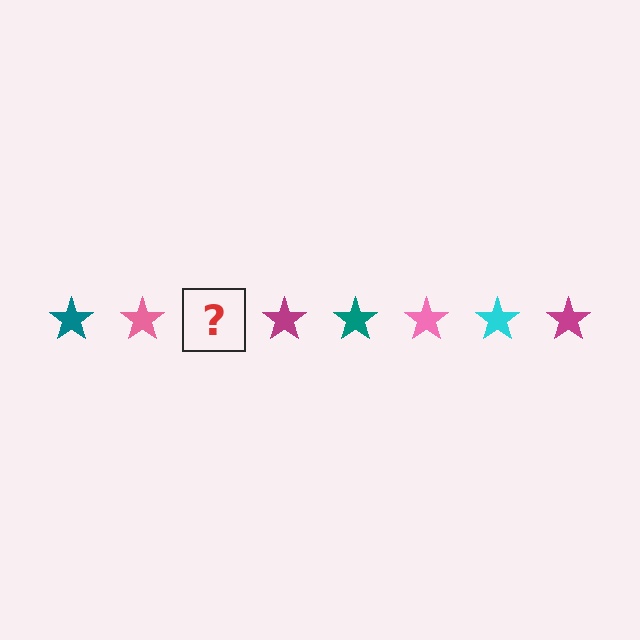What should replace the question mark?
The question mark should be replaced with a cyan star.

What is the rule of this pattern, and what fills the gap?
The rule is that the pattern cycles through teal, pink, cyan, magenta stars. The gap should be filled with a cyan star.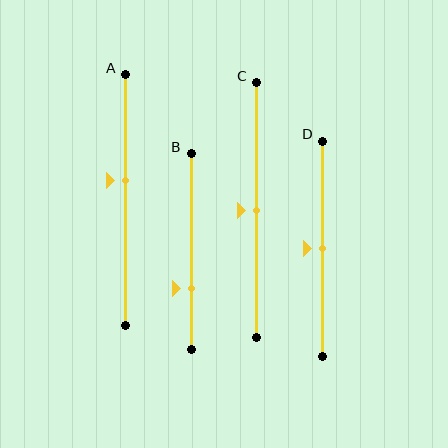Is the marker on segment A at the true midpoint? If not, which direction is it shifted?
No, the marker on segment A is shifted upward by about 8% of the segment length.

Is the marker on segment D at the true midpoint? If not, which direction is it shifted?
Yes, the marker on segment D is at the true midpoint.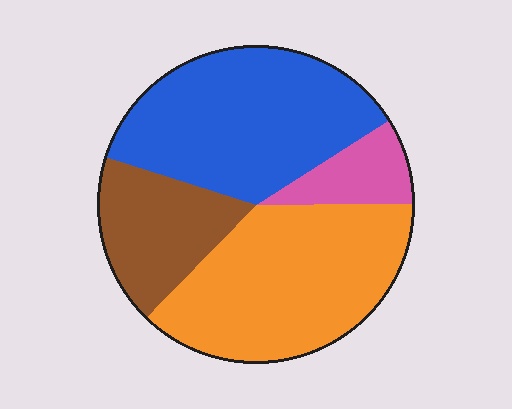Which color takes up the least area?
Pink, at roughly 10%.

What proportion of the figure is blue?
Blue takes up about three eighths (3/8) of the figure.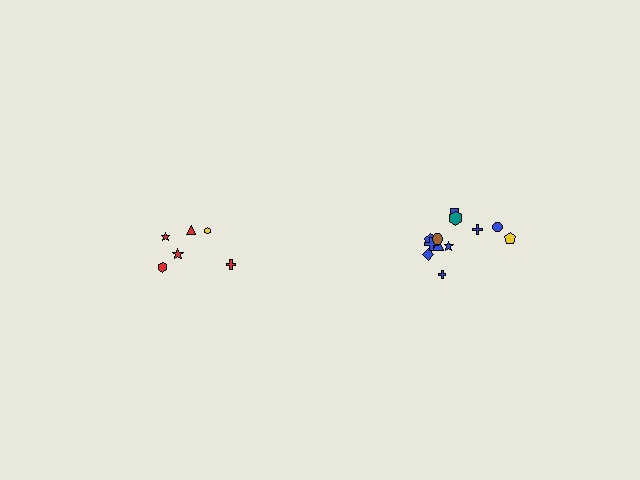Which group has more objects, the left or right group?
The right group.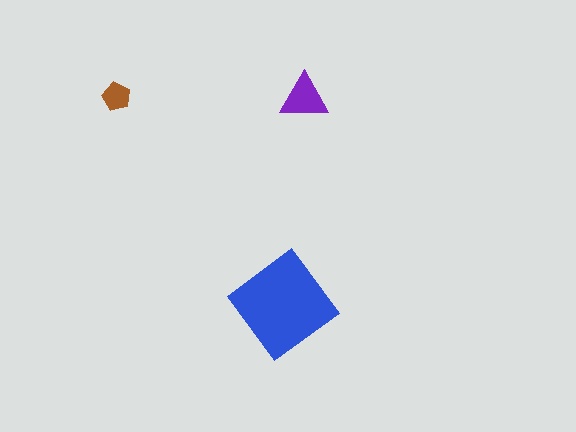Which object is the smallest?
The brown pentagon.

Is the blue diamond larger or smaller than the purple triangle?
Larger.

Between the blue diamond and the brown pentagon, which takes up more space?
The blue diamond.